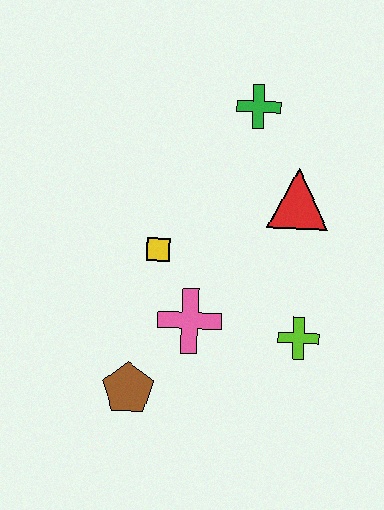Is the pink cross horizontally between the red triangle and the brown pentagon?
Yes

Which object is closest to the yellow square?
The pink cross is closest to the yellow square.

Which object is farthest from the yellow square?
The green cross is farthest from the yellow square.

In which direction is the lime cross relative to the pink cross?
The lime cross is to the right of the pink cross.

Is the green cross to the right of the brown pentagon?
Yes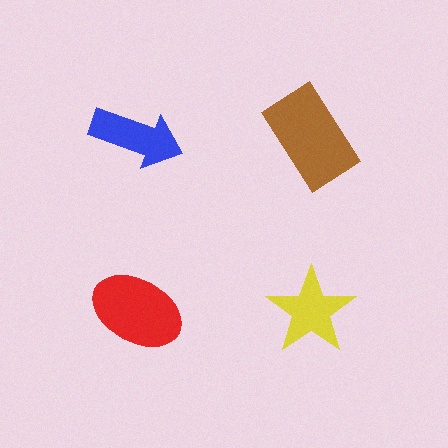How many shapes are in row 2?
2 shapes.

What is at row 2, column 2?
A yellow star.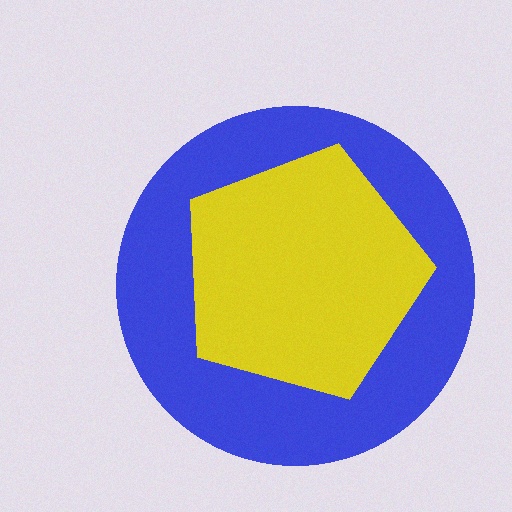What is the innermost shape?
The yellow pentagon.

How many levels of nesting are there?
2.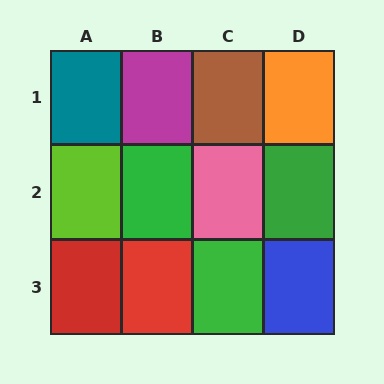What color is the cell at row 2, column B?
Green.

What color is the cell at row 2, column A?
Lime.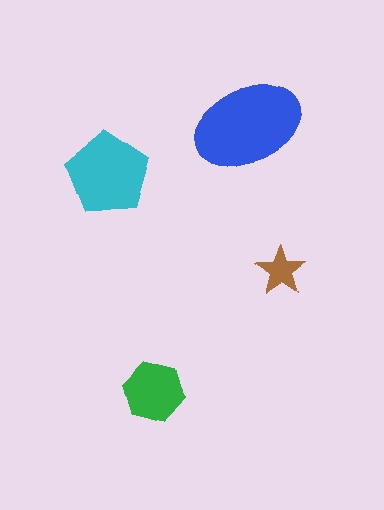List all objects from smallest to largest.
The brown star, the green hexagon, the cyan pentagon, the blue ellipse.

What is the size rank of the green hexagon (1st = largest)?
3rd.